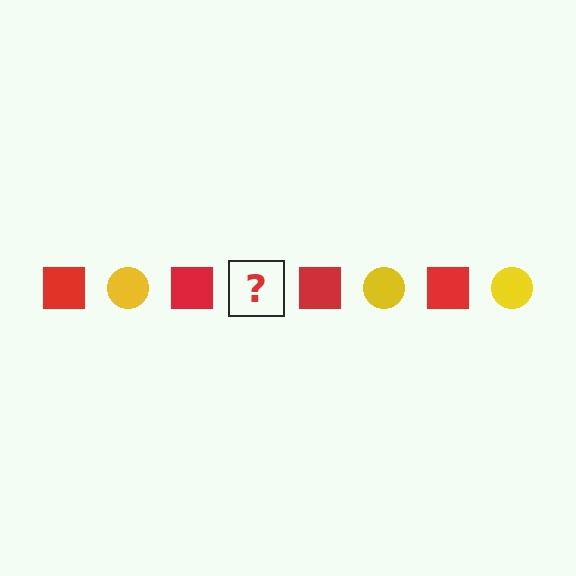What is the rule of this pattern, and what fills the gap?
The rule is that the pattern alternates between red square and yellow circle. The gap should be filled with a yellow circle.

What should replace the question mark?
The question mark should be replaced with a yellow circle.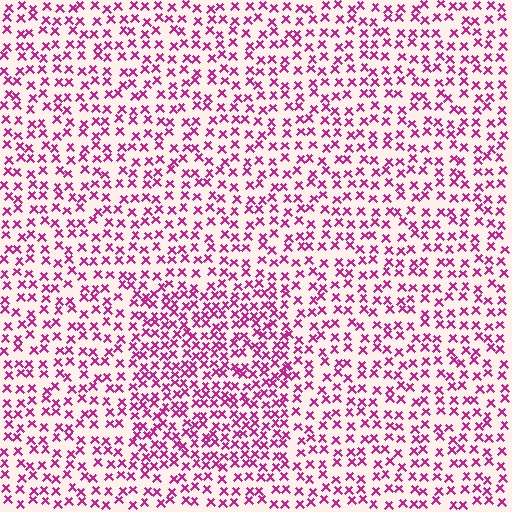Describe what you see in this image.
The image contains small magenta elements arranged at two different densities. A rectangle-shaped region is visible where the elements are more densely packed than the surrounding area.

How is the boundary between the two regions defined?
The boundary is defined by a change in element density (approximately 1.6x ratio). All elements are the same color, size, and shape.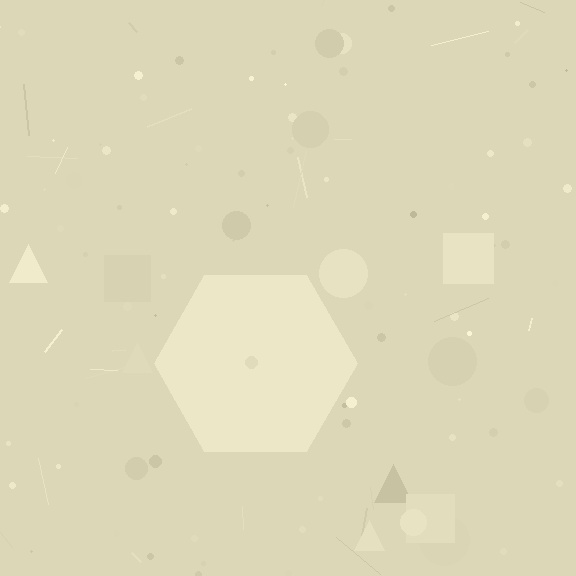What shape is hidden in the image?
A hexagon is hidden in the image.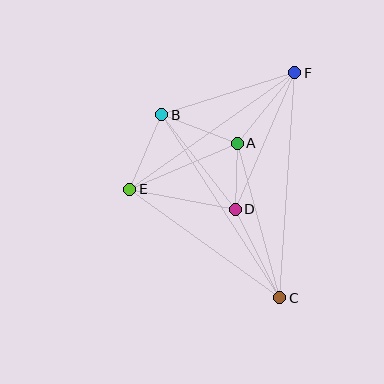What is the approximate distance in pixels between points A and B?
The distance between A and B is approximately 81 pixels.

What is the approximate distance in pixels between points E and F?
The distance between E and F is approximately 202 pixels.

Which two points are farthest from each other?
Points C and F are farthest from each other.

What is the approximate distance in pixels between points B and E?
The distance between B and E is approximately 81 pixels.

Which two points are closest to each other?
Points A and D are closest to each other.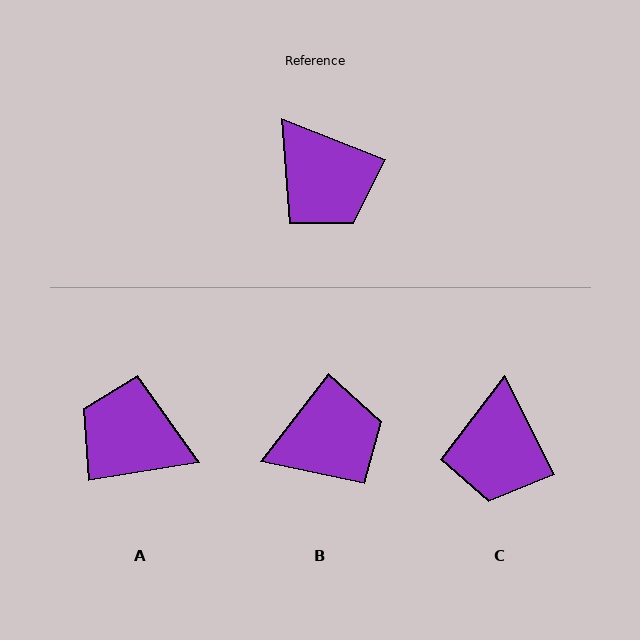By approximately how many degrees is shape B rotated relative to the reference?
Approximately 74 degrees counter-clockwise.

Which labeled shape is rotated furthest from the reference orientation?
A, about 149 degrees away.